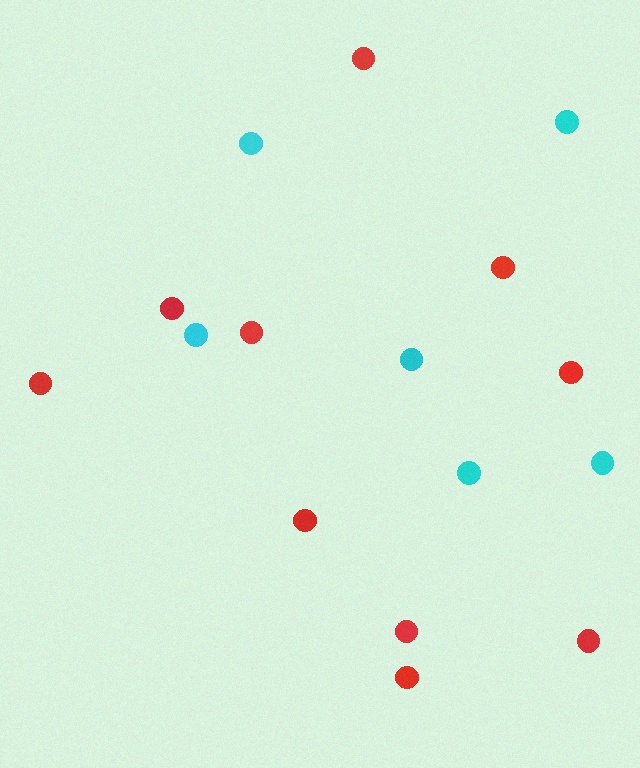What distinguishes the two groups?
There are 2 groups: one group of cyan circles (6) and one group of red circles (10).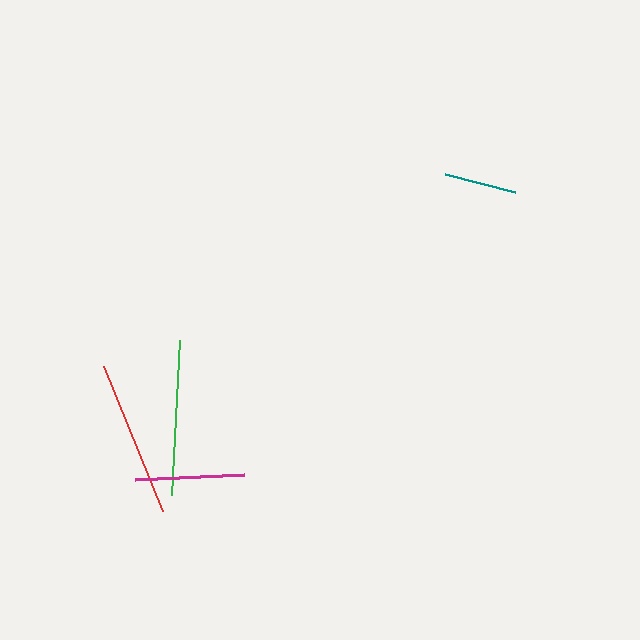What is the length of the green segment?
The green segment is approximately 155 pixels long.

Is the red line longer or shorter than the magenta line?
The red line is longer than the magenta line.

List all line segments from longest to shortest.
From longest to shortest: red, green, magenta, teal.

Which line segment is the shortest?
The teal line is the shortest at approximately 72 pixels.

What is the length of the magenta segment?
The magenta segment is approximately 109 pixels long.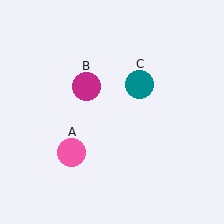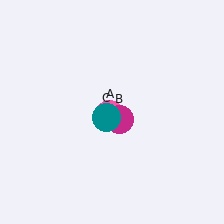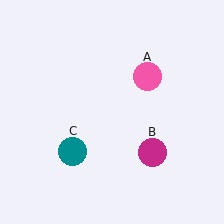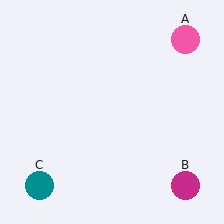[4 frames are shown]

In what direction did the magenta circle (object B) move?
The magenta circle (object B) moved down and to the right.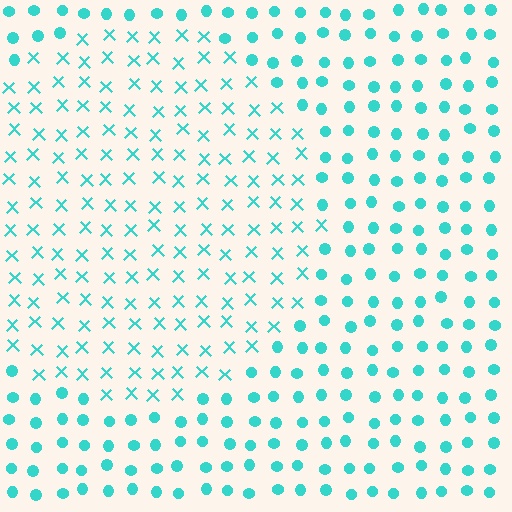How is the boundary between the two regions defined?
The boundary is defined by a change in element shape: X marks inside vs. circles outside. All elements share the same color and spacing.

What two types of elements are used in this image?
The image uses X marks inside the circle region and circles outside it.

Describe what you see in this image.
The image is filled with small cyan elements arranged in a uniform grid. A circle-shaped region contains X marks, while the surrounding area contains circles. The boundary is defined purely by the change in element shape.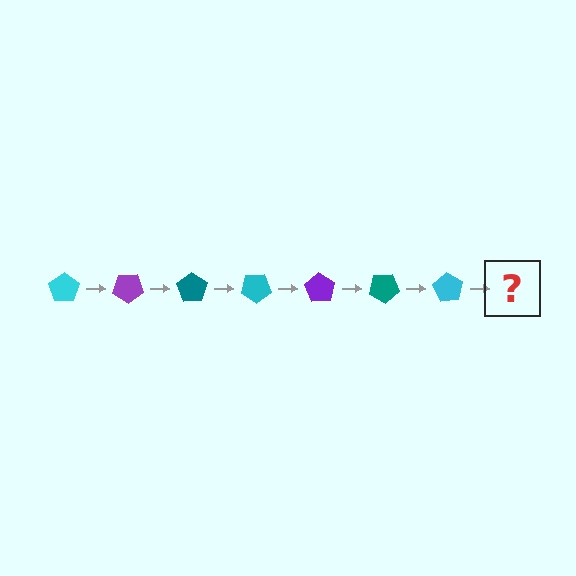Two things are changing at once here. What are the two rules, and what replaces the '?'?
The two rules are that it rotates 35 degrees each step and the color cycles through cyan, purple, and teal. The '?' should be a purple pentagon, rotated 245 degrees from the start.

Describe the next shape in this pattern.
It should be a purple pentagon, rotated 245 degrees from the start.